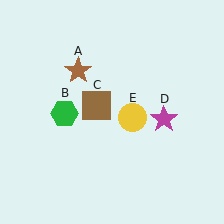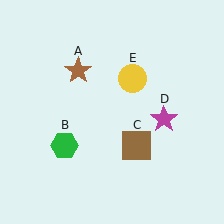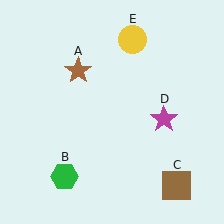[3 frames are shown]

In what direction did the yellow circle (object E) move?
The yellow circle (object E) moved up.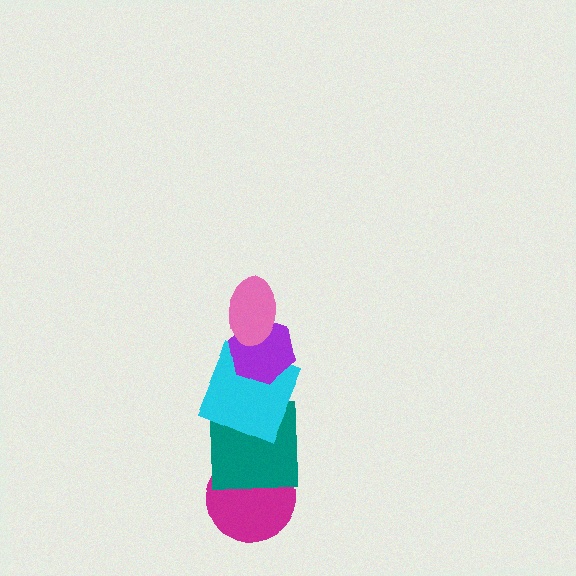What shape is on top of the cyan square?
The purple hexagon is on top of the cyan square.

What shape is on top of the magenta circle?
The teal square is on top of the magenta circle.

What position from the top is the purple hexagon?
The purple hexagon is 2nd from the top.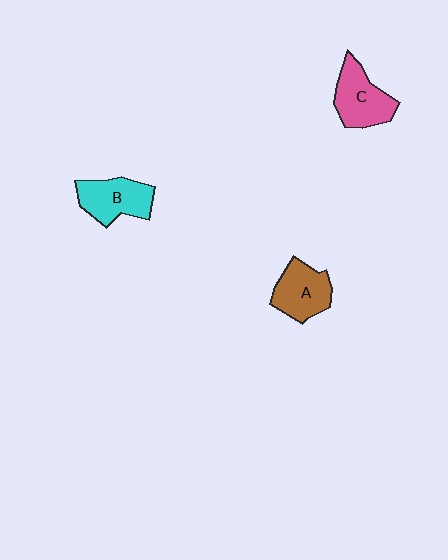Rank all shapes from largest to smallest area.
From largest to smallest: C (pink), B (cyan), A (brown).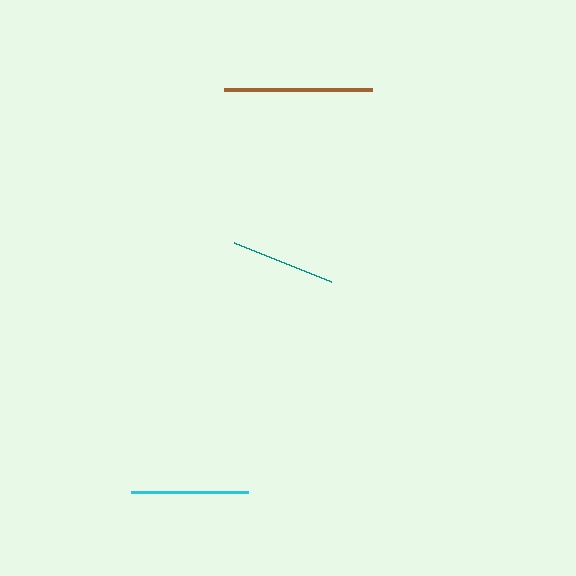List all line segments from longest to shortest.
From longest to shortest: brown, cyan, teal.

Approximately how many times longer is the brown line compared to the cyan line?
The brown line is approximately 1.3 times the length of the cyan line.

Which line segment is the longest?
The brown line is the longest at approximately 147 pixels.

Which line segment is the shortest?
The teal line is the shortest at approximately 104 pixels.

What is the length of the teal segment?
The teal segment is approximately 104 pixels long.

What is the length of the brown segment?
The brown segment is approximately 147 pixels long.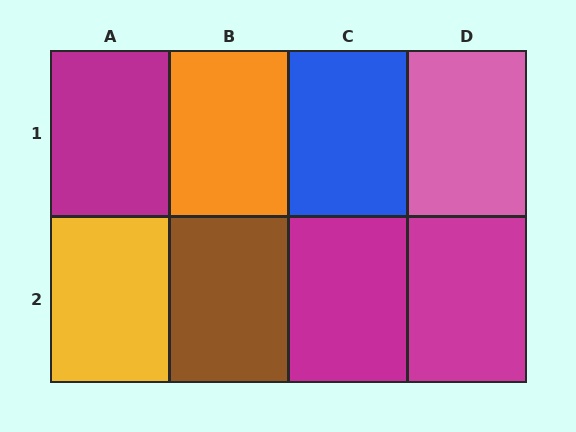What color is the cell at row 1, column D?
Pink.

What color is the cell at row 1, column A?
Magenta.